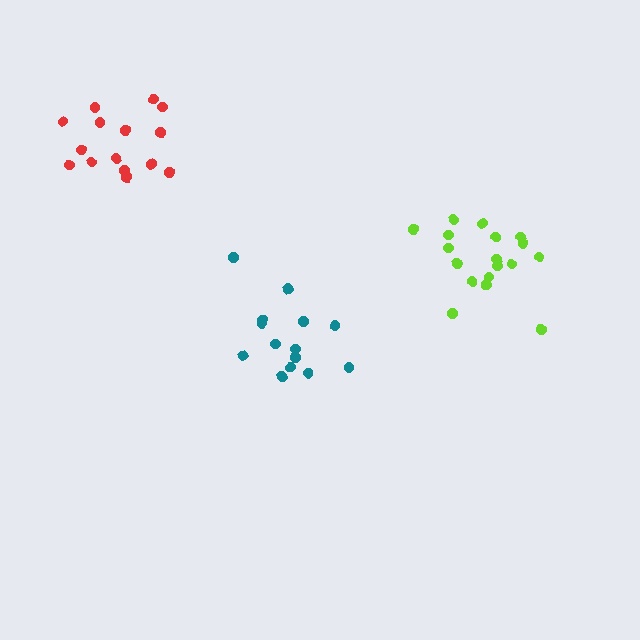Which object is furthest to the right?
The lime cluster is rightmost.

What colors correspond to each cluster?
The clusters are colored: teal, lime, red.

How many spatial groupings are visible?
There are 3 spatial groupings.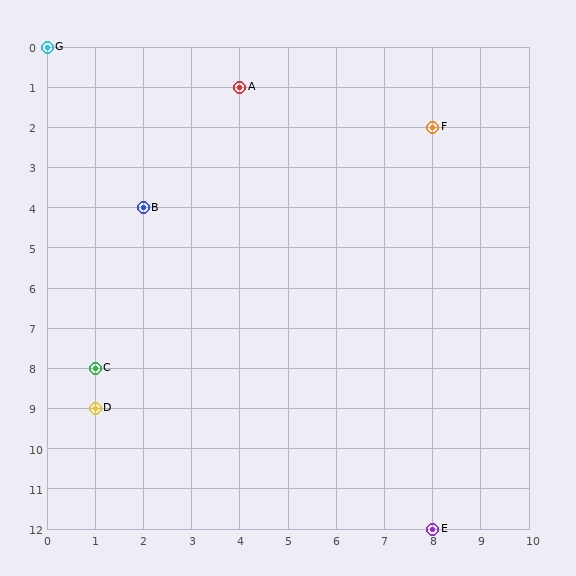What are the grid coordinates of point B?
Point B is at grid coordinates (2, 4).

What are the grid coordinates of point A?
Point A is at grid coordinates (4, 1).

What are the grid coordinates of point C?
Point C is at grid coordinates (1, 8).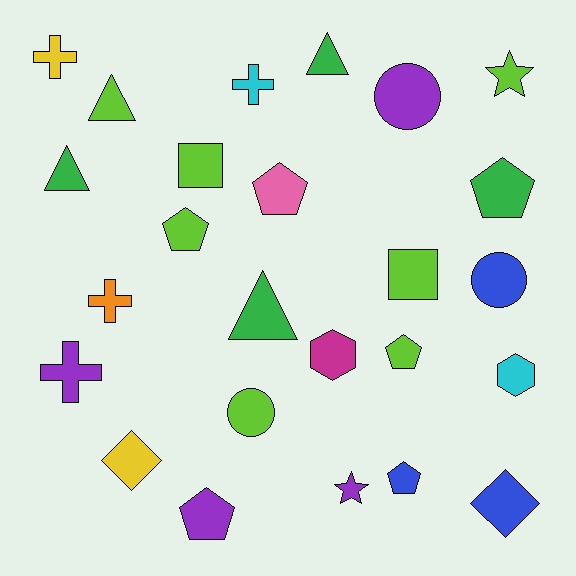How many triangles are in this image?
There are 4 triangles.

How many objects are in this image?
There are 25 objects.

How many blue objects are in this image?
There are 3 blue objects.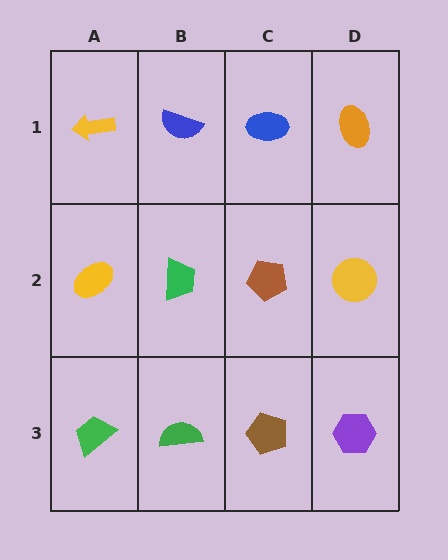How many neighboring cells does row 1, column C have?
3.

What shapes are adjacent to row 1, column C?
A brown pentagon (row 2, column C), a blue semicircle (row 1, column B), an orange ellipse (row 1, column D).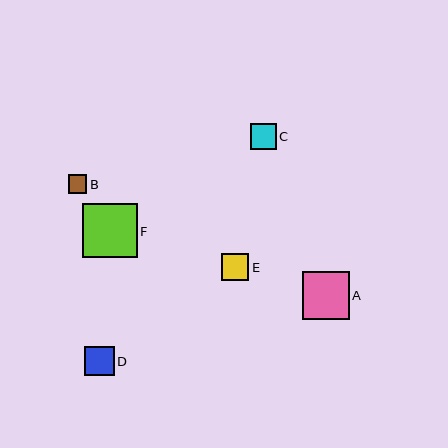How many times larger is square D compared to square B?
Square D is approximately 1.6 times the size of square B.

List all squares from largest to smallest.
From largest to smallest: F, A, D, E, C, B.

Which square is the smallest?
Square B is the smallest with a size of approximately 18 pixels.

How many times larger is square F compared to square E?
Square F is approximately 2.0 times the size of square E.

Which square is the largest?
Square F is the largest with a size of approximately 54 pixels.